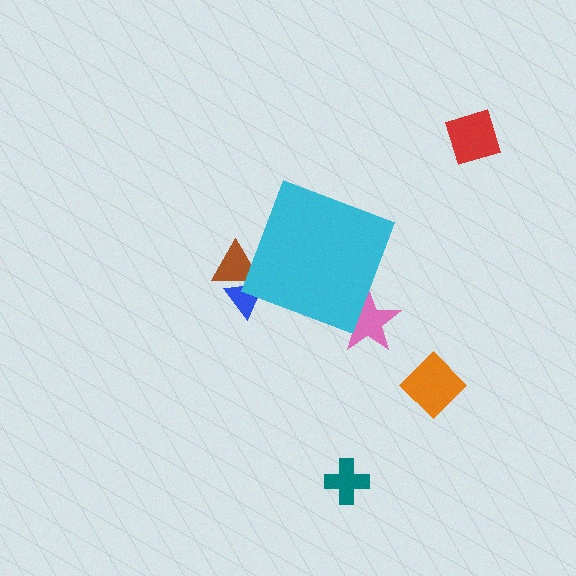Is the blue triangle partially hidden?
Yes, the blue triangle is partially hidden behind the cyan diamond.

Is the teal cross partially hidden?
No, the teal cross is fully visible.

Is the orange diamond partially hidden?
No, the orange diamond is fully visible.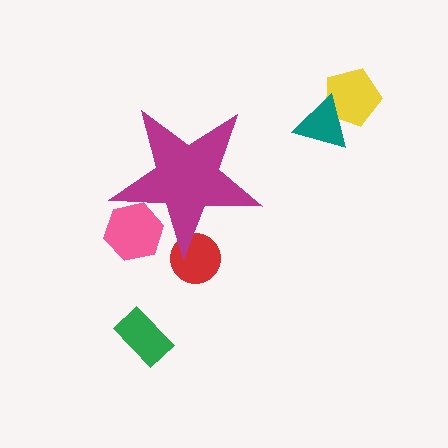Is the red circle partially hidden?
Yes, the red circle is partially hidden behind the magenta star.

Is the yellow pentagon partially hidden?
No, the yellow pentagon is fully visible.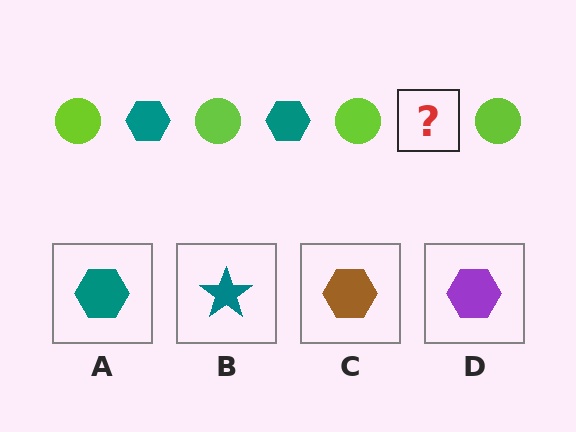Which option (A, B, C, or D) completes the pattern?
A.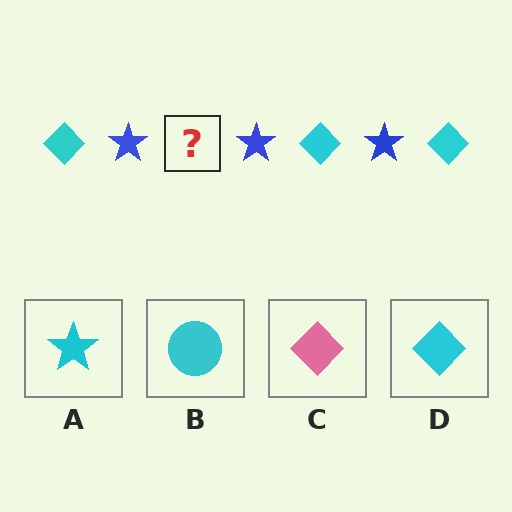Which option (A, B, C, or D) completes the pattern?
D.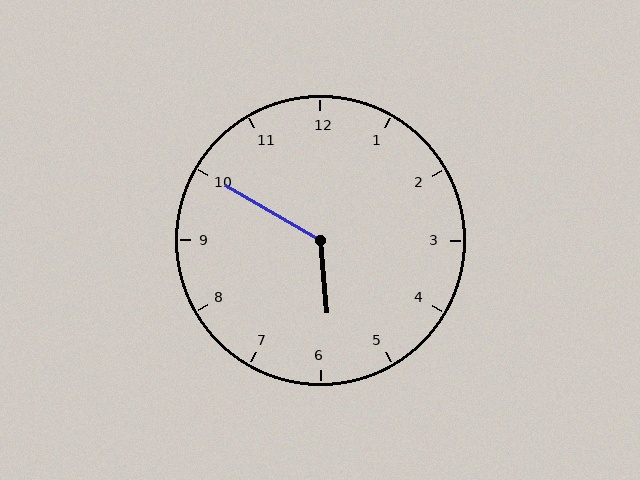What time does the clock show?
5:50.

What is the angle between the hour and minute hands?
Approximately 125 degrees.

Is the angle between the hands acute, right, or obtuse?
It is obtuse.